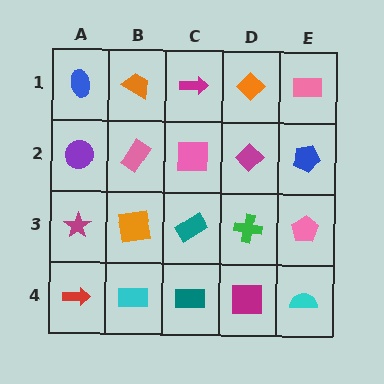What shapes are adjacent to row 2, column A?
A blue ellipse (row 1, column A), a magenta star (row 3, column A), a pink rectangle (row 2, column B).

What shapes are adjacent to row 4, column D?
A green cross (row 3, column D), a teal rectangle (row 4, column C), a cyan semicircle (row 4, column E).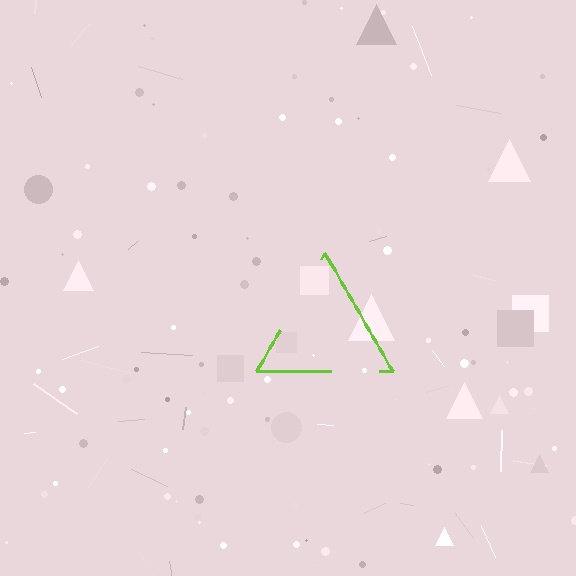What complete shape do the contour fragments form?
The contour fragments form a triangle.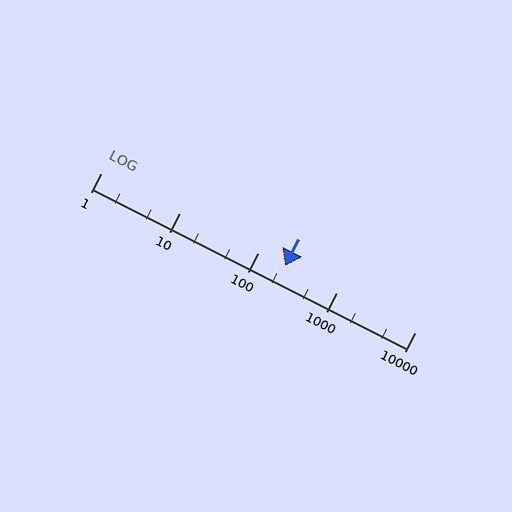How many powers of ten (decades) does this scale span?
The scale spans 4 decades, from 1 to 10000.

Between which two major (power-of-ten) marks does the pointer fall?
The pointer is between 100 and 1000.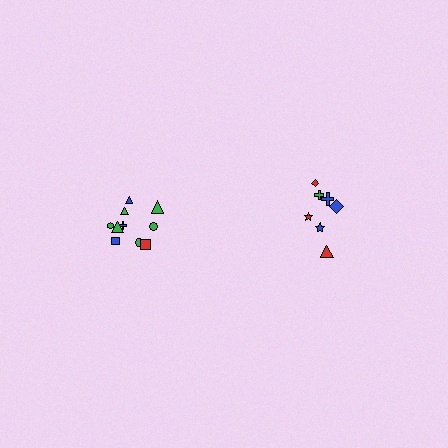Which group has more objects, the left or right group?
The left group.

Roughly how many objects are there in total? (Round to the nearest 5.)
Roughly 15 objects in total.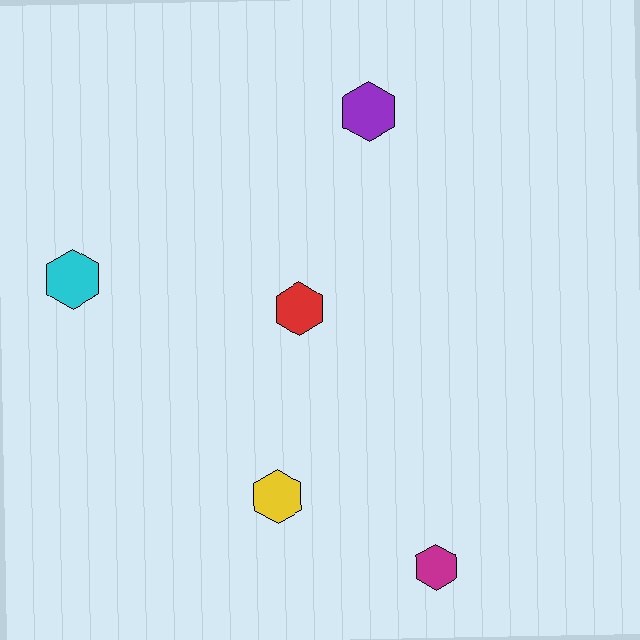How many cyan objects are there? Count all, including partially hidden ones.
There is 1 cyan object.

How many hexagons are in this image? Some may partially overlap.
There are 5 hexagons.